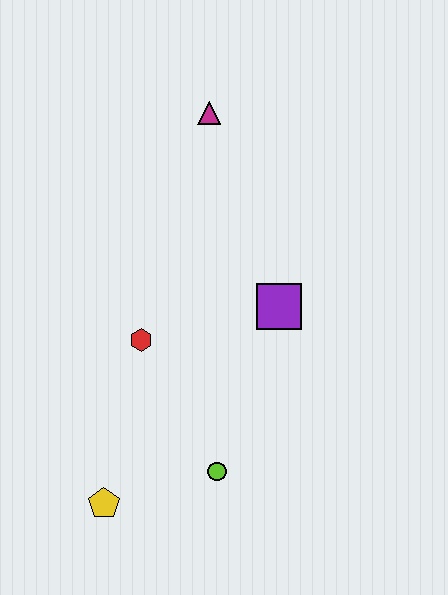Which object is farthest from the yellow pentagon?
The magenta triangle is farthest from the yellow pentagon.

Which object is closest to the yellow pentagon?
The lime circle is closest to the yellow pentagon.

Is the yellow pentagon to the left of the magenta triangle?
Yes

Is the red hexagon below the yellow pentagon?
No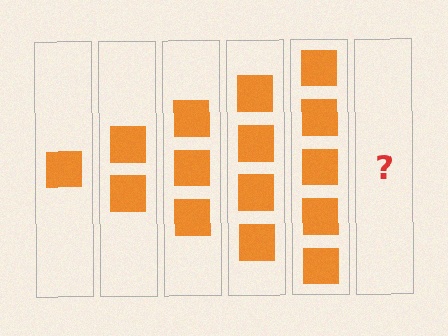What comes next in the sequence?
The next element should be 6 squares.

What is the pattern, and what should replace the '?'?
The pattern is that each step adds one more square. The '?' should be 6 squares.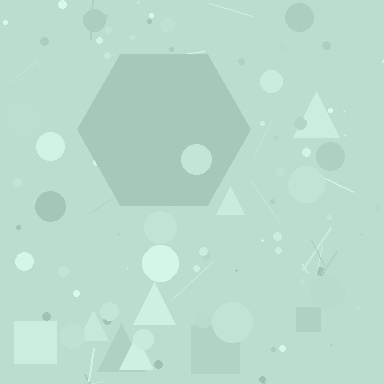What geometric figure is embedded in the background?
A hexagon is embedded in the background.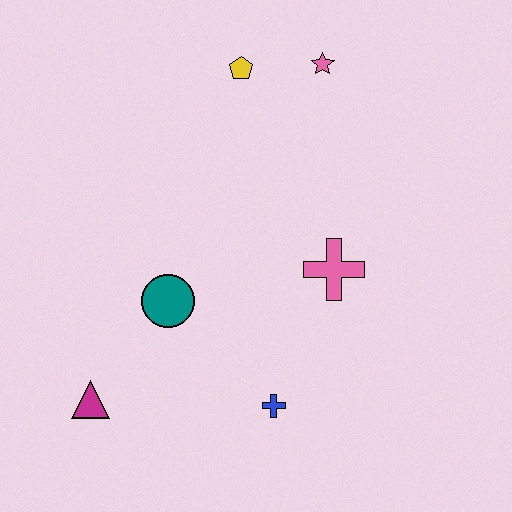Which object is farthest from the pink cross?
The magenta triangle is farthest from the pink cross.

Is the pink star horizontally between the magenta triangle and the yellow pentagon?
No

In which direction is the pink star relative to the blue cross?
The pink star is above the blue cross.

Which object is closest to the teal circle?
The magenta triangle is closest to the teal circle.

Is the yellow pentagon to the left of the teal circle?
No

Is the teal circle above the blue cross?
Yes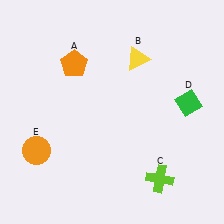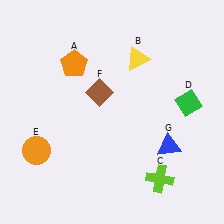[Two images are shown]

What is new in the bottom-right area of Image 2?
A blue triangle (G) was added in the bottom-right area of Image 2.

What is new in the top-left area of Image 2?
A brown diamond (F) was added in the top-left area of Image 2.